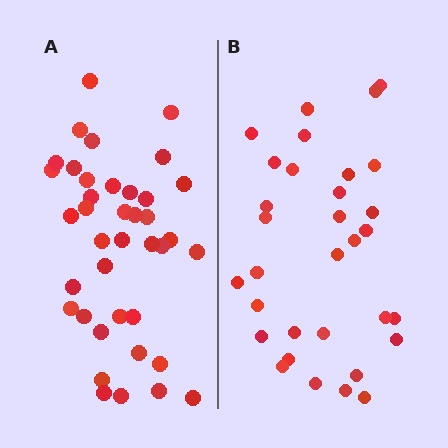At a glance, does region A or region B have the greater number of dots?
Region A (the left region) has more dots.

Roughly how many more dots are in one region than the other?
Region A has roughly 8 or so more dots than region B.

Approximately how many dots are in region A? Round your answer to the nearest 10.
About 40 dots. (The exact count is 39, which rounds to 40.)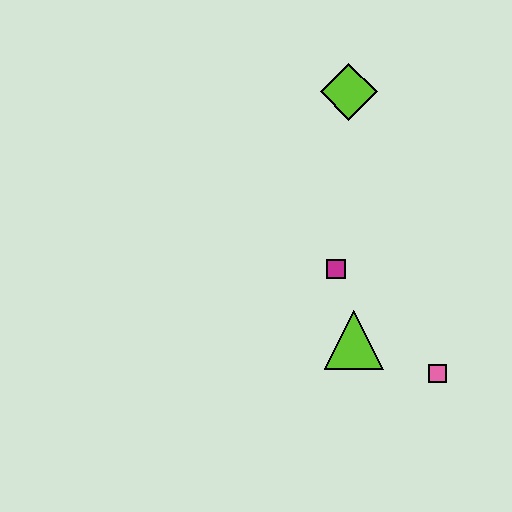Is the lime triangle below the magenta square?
Yes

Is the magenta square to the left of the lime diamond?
Yes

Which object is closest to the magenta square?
The lime triangle is closest to the magenta square.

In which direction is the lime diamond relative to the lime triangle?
The lime diamond is above the lime triangle.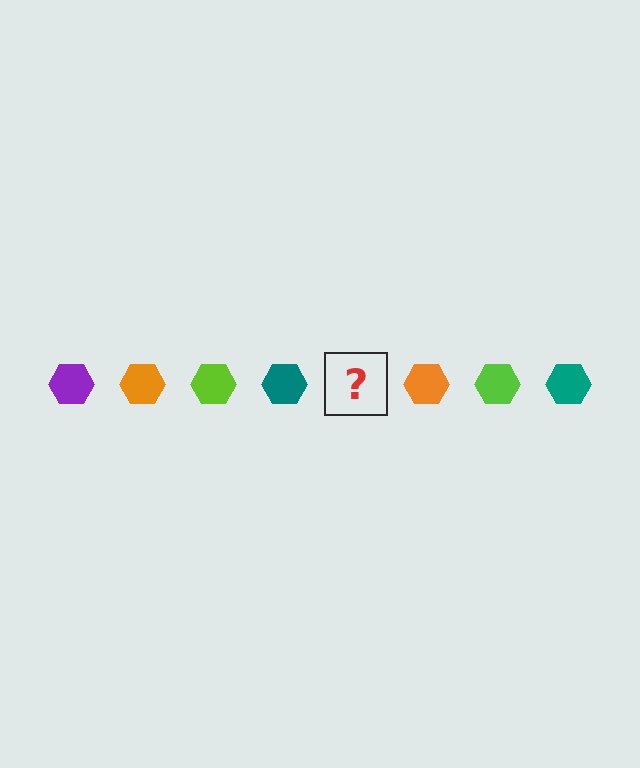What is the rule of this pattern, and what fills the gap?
The rule is that the pattern cycles through purple, orange, lime, teal hexagons. The gap should be filled with a purple hexagon.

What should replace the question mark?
The question mark should be replaced with a purple hexagon.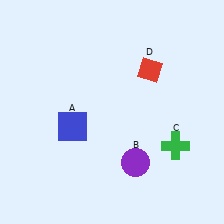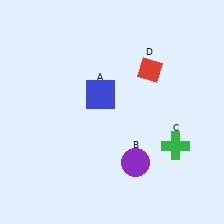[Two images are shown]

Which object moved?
The blue square (A) moved up.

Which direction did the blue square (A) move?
The blue square (A) moved up.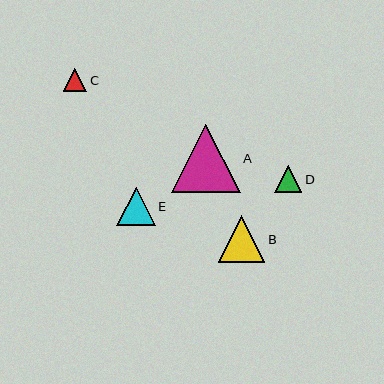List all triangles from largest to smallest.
From largest to smallest: A, B, E, D, C.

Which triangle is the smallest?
Triangle C is the smallest with a size of approximately 23 pixels.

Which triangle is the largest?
Triangle A is the largest with a size of approximately 68 pixels.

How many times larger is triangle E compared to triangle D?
Triangle E is approximately 1.4 times the size of triangle D.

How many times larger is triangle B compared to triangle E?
Triangle B is approximately 1.2 times the size of triangle E.